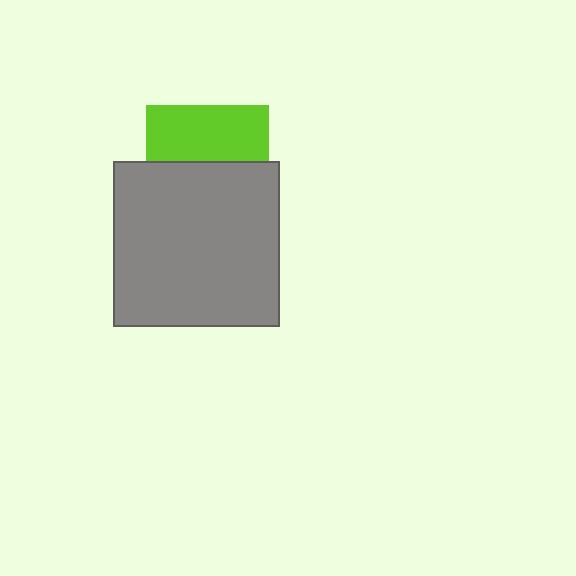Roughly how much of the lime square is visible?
About half of it is visible (roughly 46%).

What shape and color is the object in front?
The object in front is a gray square.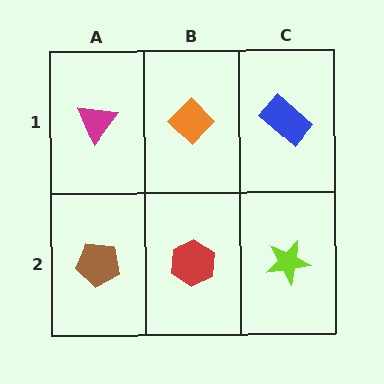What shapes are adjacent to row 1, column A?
A brown pentagon (row 2, column A), an orange diamond (row 1, column B).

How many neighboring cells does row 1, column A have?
2.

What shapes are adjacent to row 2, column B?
An orange diamond (row 1, column B), a brown pentagon (row 2, column A), a lime star (row 2, column C).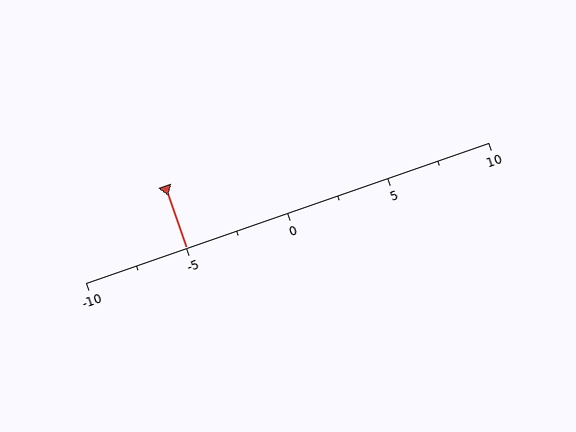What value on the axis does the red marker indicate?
The marker indicates approximately -5.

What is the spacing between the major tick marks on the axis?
The major ticks are spaced 5 apart.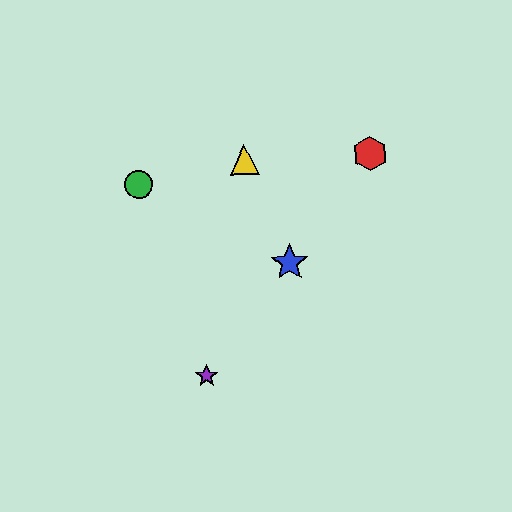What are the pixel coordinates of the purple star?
The purple star is at (207, 376).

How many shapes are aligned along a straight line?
3 shapes (the red hexagon, the blue star, the purple star) are aligned along a straight line.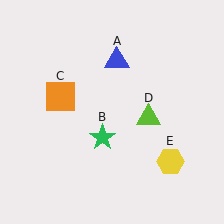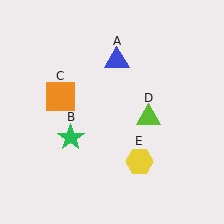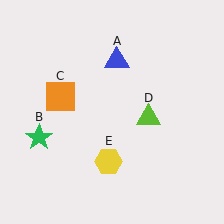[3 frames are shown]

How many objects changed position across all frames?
2 objects changed position: green star (object B), yellow hexagon (object E).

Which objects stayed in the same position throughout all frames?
Blue triangle (object A) and orange square (object C) and lime triangle (object D) remained stationary.